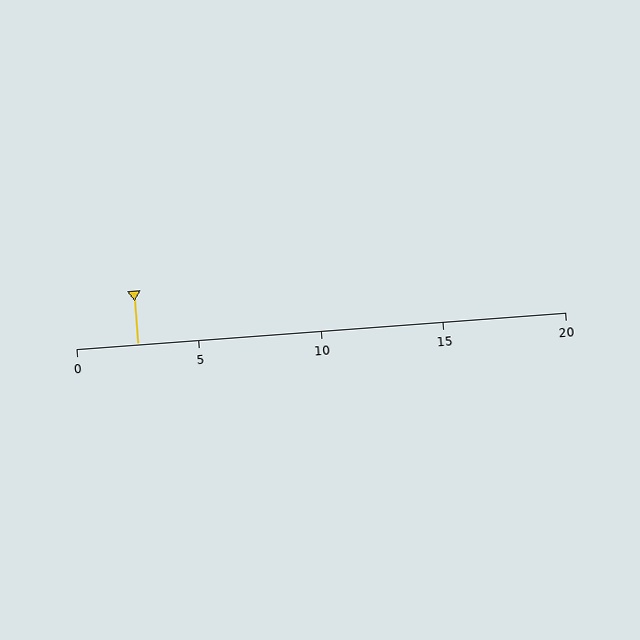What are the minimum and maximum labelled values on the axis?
The axis runs from 0 to 20.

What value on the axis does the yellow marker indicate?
The marker indicates approximately 2.5.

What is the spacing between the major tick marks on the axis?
The major ticks are spaced 5 apart.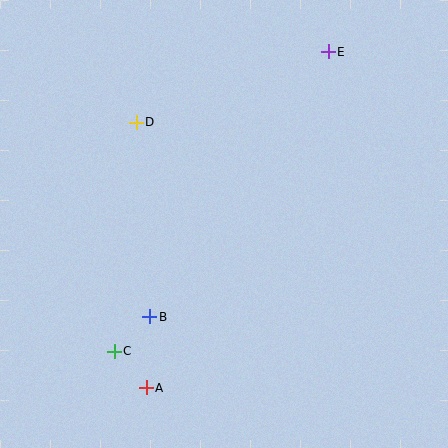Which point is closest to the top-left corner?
Point D is closest to the top-left corner.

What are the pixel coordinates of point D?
Point D is at (136, 122).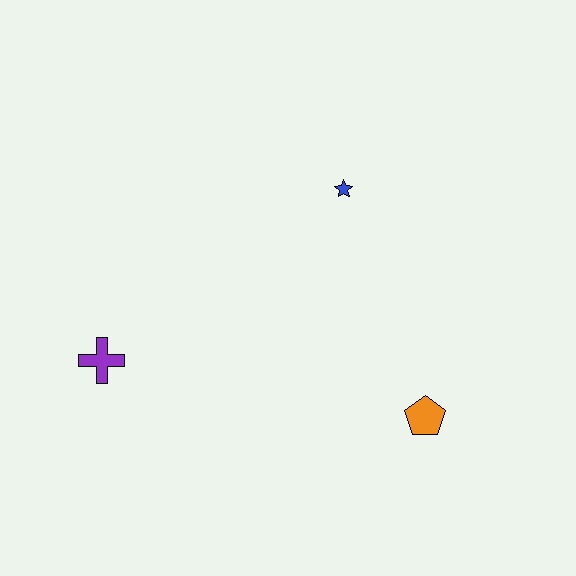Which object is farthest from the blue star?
The purple cross is farthest from the blue star.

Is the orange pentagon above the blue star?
No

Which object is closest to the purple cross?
The blue star is closest to the purple cross.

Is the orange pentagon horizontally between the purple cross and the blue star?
No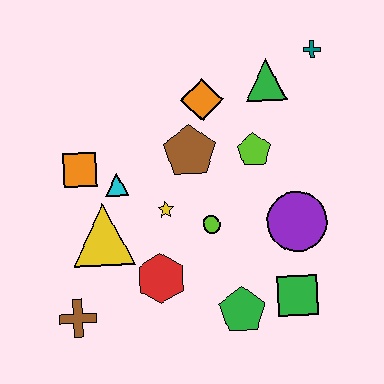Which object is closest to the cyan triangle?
The orange square is closest to the cyan triangle.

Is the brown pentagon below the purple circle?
No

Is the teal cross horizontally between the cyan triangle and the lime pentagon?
No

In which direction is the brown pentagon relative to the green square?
The brown pentagon is above the green square.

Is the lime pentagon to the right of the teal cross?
No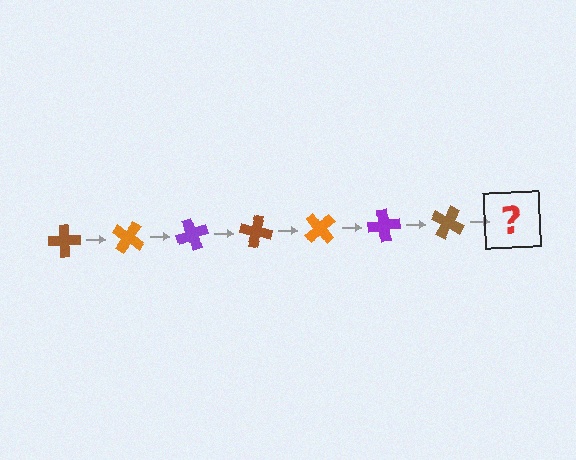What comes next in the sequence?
The next element should be an orange cross, rotated 245 degrees from the start.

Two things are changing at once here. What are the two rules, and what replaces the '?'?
The two rules are that it rotates 35 degrees each step and the color cycles through brown, orange, and purple. The '?' should be an orange cross, rotated 245 degrees from the start.